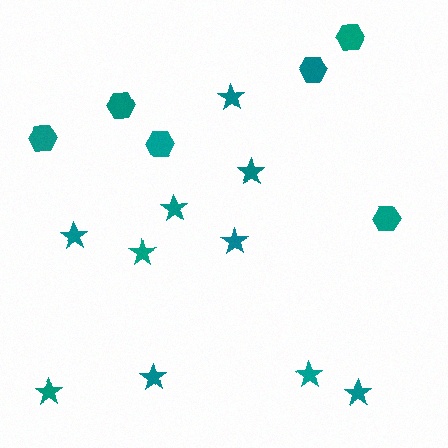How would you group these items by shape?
There are 2 groups: one group of stars (10) and one group of hexagons (6).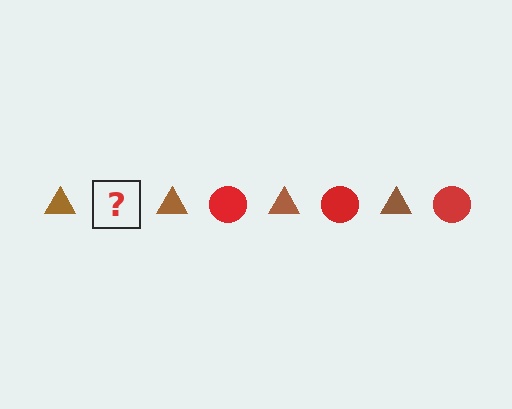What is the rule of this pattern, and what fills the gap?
The rule is that the pattern alternates between brown triangle and red circle. The gap should be filled with a red circle.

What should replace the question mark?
The question mark should be replaced with a red circle.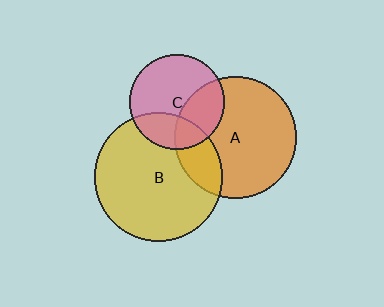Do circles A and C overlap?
Yes.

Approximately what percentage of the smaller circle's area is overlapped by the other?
Approximately 35%.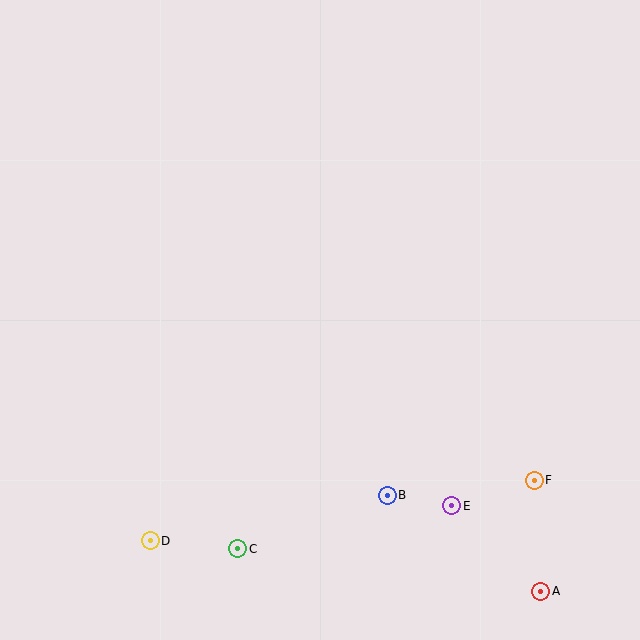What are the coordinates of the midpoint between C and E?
The midpoint between C and E is at (345, 527).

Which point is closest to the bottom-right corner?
Point A is closest to the bottom-right corner.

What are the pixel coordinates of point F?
Point F is at (534, 480).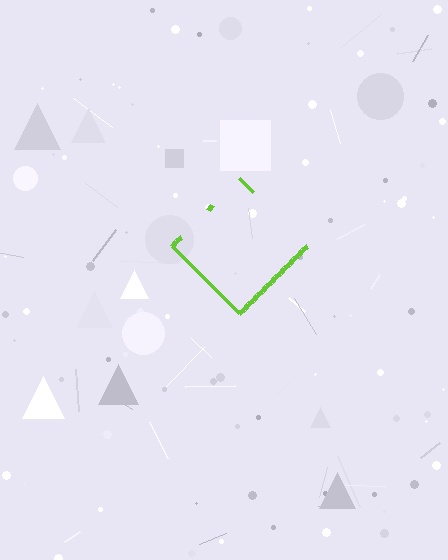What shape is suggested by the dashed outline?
The dashed outline suggests a diamond.